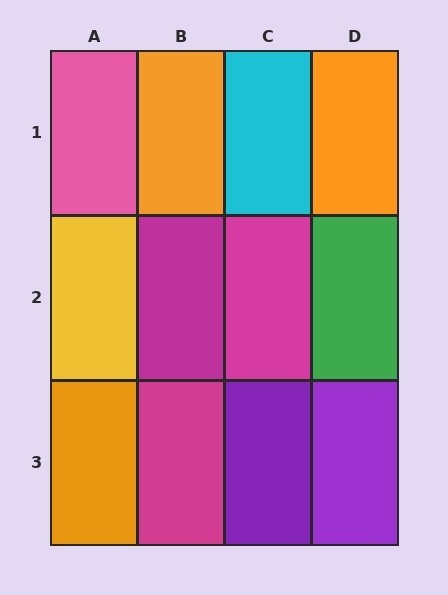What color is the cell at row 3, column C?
Purple.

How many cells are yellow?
1 cell is yellow.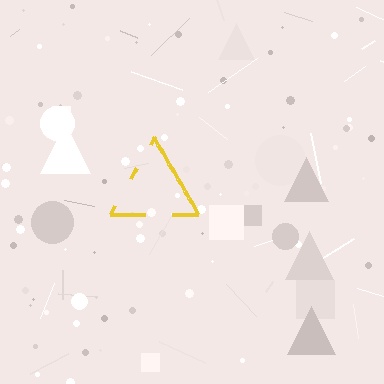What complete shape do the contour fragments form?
The contour fragments form a triangle.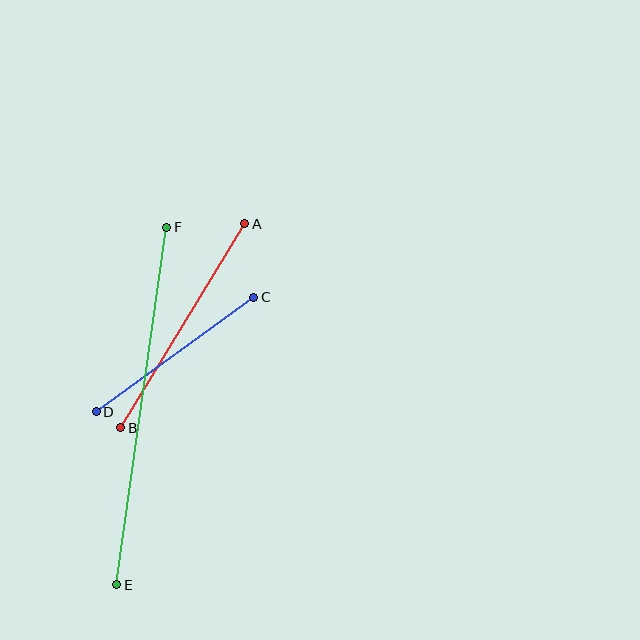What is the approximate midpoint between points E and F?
The midpoint is at approximately (142, 406) pixels.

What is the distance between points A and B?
The distance is approximately 238 pixels.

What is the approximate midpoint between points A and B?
The midpoint is at approximately (183, 326) pixels.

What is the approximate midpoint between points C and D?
The midpoint is at approximately (175, 355) pixels.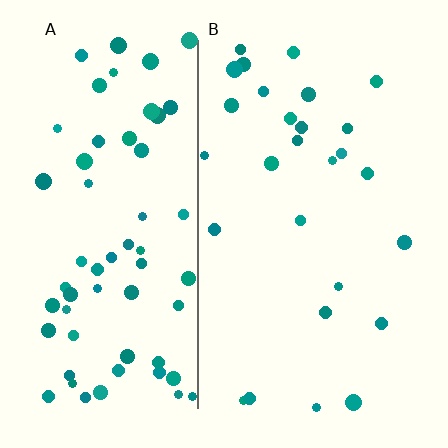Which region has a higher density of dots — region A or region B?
A (the left).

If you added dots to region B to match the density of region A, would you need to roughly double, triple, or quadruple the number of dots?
Approximately double.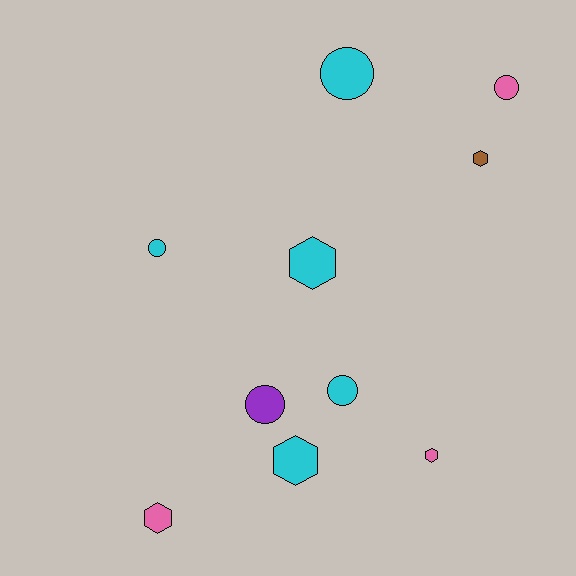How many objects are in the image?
There are 10 objects.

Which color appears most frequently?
Cyan, with 5 objects.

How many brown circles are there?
There are no brown circles.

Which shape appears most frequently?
Hexagon, with 5 objects.